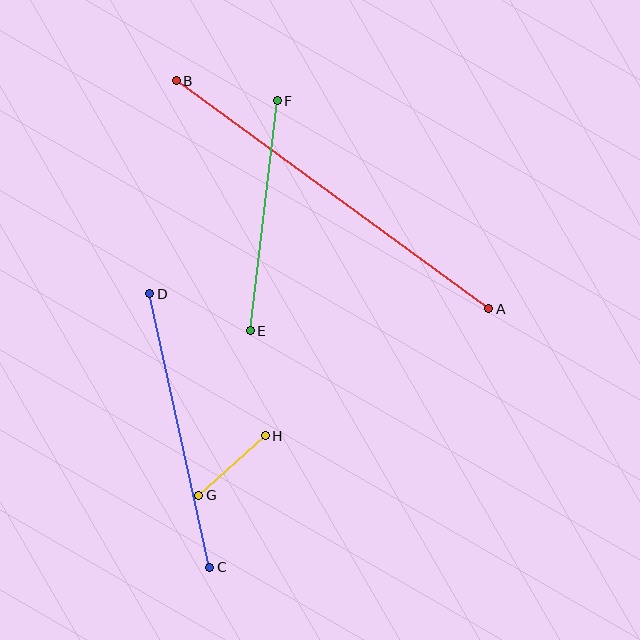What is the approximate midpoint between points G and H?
The midpoint is at approximately (232, 465) pixels.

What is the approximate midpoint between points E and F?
The midpoint is at approximately (264, 216) pixels.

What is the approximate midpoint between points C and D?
The midpoint is at approximately (180, 431) pixels.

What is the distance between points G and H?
The distance is approximately 90 pixels.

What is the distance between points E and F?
The distance is approximately 232 pixels.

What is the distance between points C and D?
The distance is approximately 280 pixels.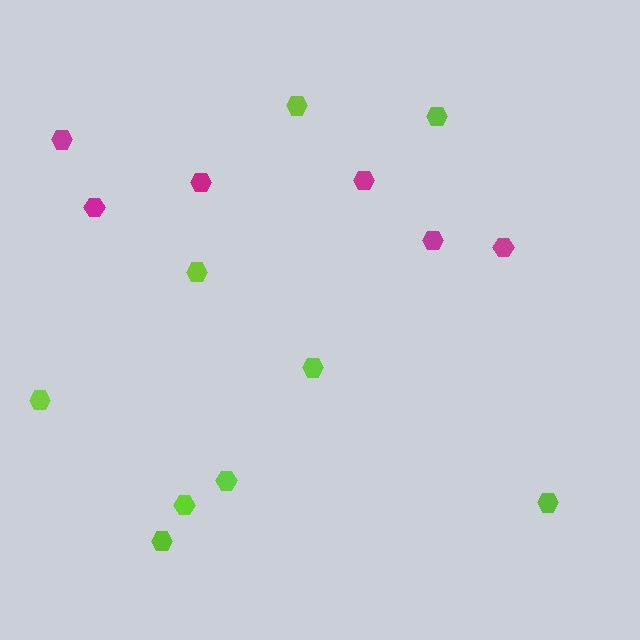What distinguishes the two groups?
There are 2 groups: one group of magenta hexagons (6) and one group of lime hexagons (9).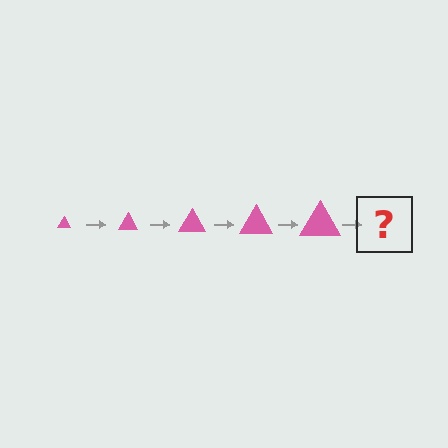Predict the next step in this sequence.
The next step is a pink triangle, larger than the previous one.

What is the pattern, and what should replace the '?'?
The pattern is that the triangle gets progressively larger each step. The '?' should be a pink triangle, larger than the previous one.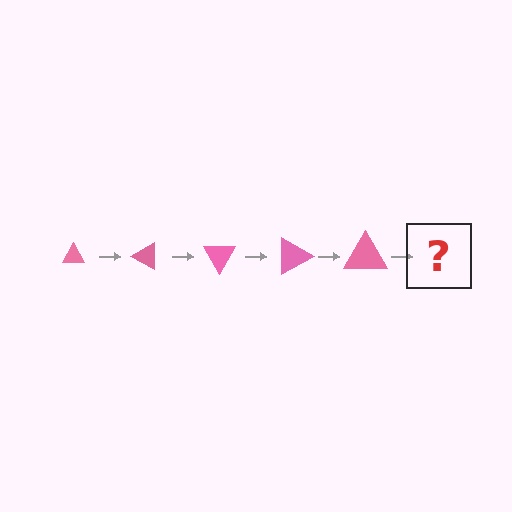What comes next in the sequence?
The next element should be a triangle, larger than the previous one and rotated 150 degrees from the start.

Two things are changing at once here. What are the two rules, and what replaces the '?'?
The two rules are that the triangle grows larger each step and it rotates 30 degrees each step. The '?' should be a triangle, larger than the previous one and rotated 150 degrees from the start.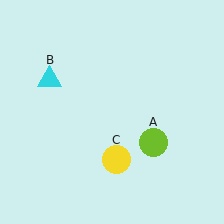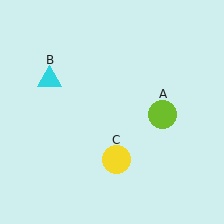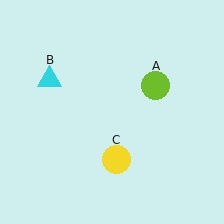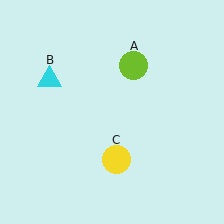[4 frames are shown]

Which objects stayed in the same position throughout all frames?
Cyan triangle (object B) and yellow circle (object C) remained stationary.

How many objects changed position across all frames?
1 object changed position: lime circle (object A).